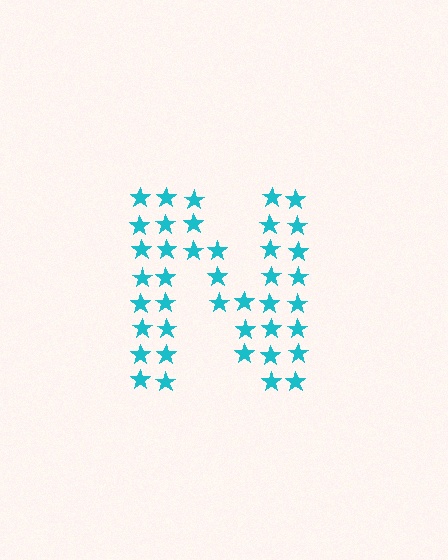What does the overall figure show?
The overall figure shows the letter N.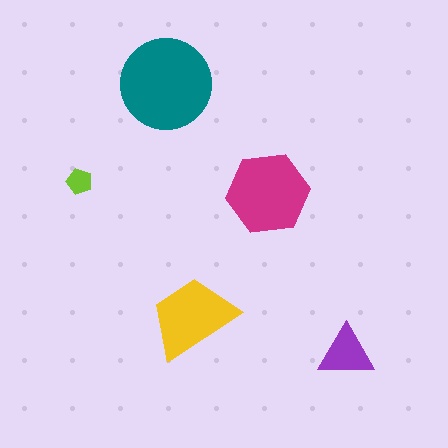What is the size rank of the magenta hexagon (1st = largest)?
2nd.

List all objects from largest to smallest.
The teal circle, the magenta hexagon, the yellow trapezoid, the purple triangle, the lime pentagon.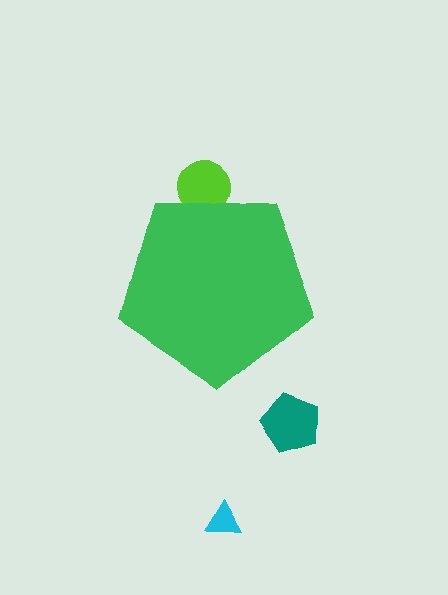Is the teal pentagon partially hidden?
No, the teal pentagon is fully visible.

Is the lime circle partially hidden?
Yes, the lime circle is partially hidden behind the green pentagon.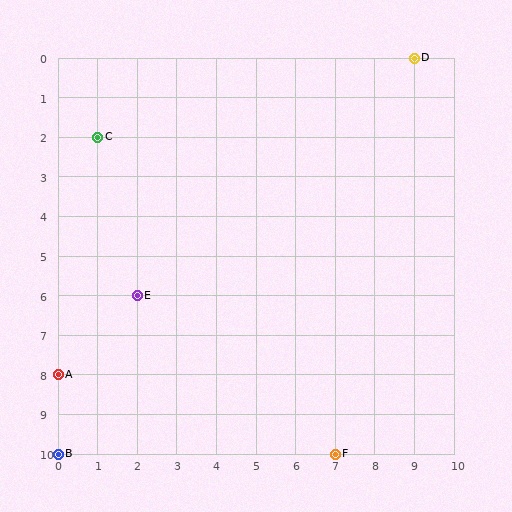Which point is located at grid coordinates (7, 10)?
Point F is at (7, 10).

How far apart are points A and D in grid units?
Points A and D are 9 columns and 8 rows apart (about 12.0 grid units diagonally).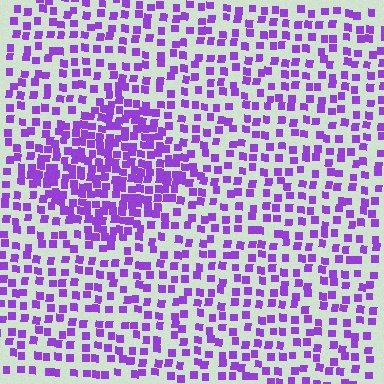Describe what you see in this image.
The image contains small purple elements arranged at two different densities. A diamond-shaped region is visible where the elements are more densely packed than the surrounding area.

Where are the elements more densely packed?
The elements are more densely packed inside the diamond boundary.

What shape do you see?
I see a diamond.